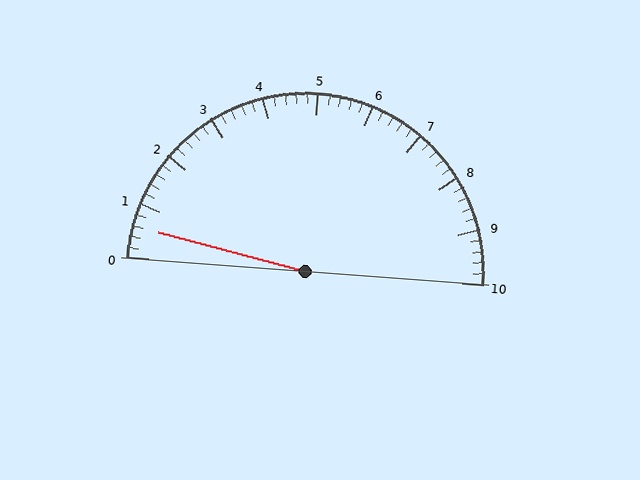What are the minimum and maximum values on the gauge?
The gauge ranges from 0 to 10.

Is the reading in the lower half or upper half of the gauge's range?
The reading is in the lower half of the range (0 to 10).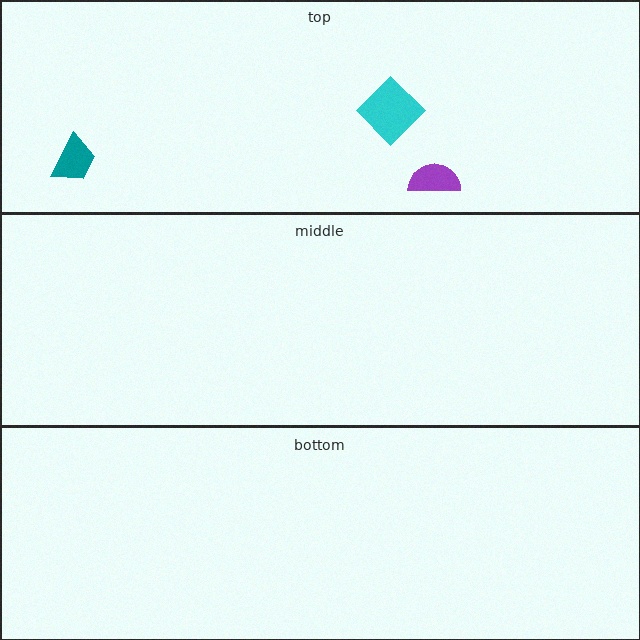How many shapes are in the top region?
3.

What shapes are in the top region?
The purple semicircle, the cyan diamond, the teal trapezoid.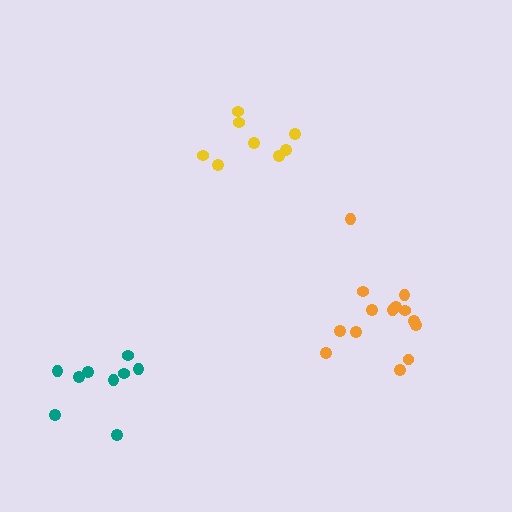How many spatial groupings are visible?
There are 3 spatial groupings.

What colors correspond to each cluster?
The clusters are colored: orange, yellow, teal.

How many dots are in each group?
Group 1: 14 dots, Group 2: 8 dots, Group 3: 9 dots (31 total).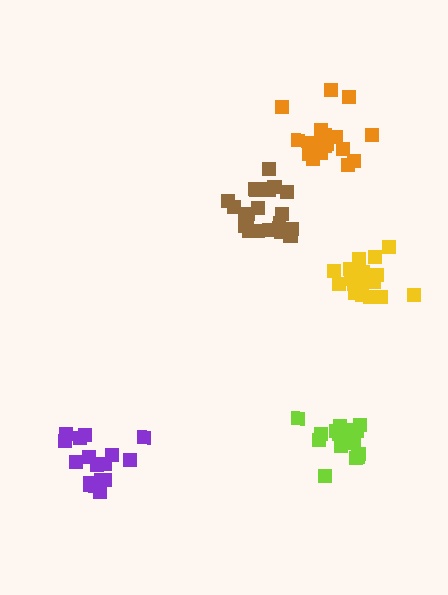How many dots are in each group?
Group 1: 17 dots, Group 2: 21 dots, Group 3: 17 dots, Group 4: 19 dots, Group 5: 18 dots (92 total).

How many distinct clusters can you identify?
There are 5 distinct clusters.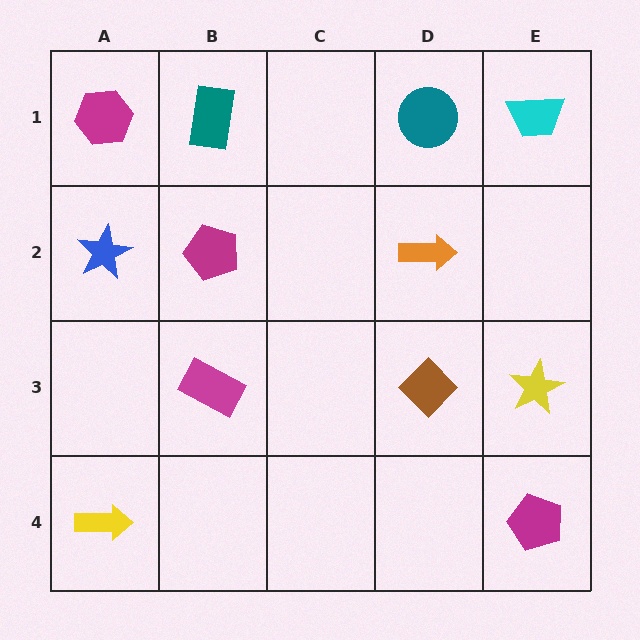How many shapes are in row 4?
2 shapes.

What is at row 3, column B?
A magenta rectangle.